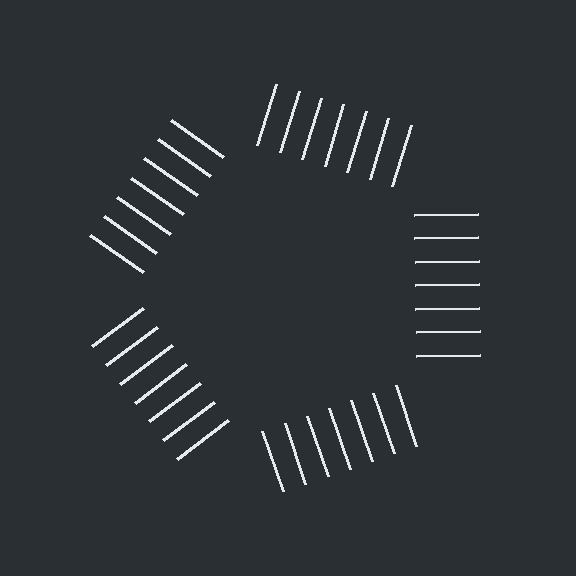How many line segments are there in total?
35 — 7 along each of the 5 edges.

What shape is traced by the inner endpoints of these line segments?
An illusory pentagon — the line segments terminate on its edges but no continuous stroke is drawn.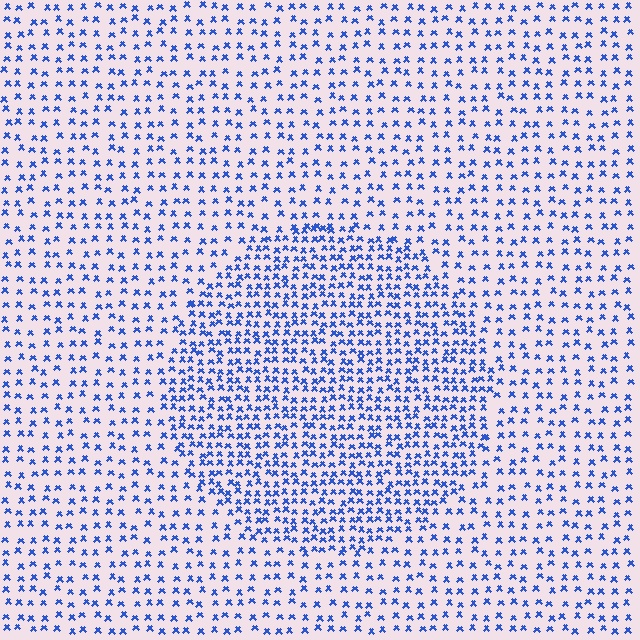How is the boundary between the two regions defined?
The boundary is defined by a change in element density (approximately 1.9x ratio). All elements are the same color, size, and shape.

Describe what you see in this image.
The image contains small blue elements arranged at two different densities. A circle-shaped region is visible where the elements are more densely packed than the surrounding area.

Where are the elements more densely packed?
The elements are more densely packed inside the circle boundary.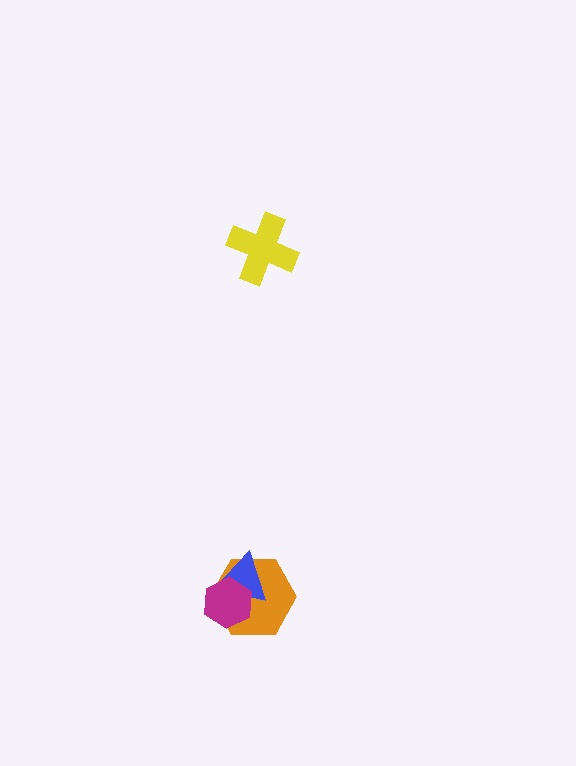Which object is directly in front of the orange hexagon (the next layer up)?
The blue triangle is directly in front of the orange hexagon.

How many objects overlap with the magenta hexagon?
2 objects overlap with the magenta hexagon.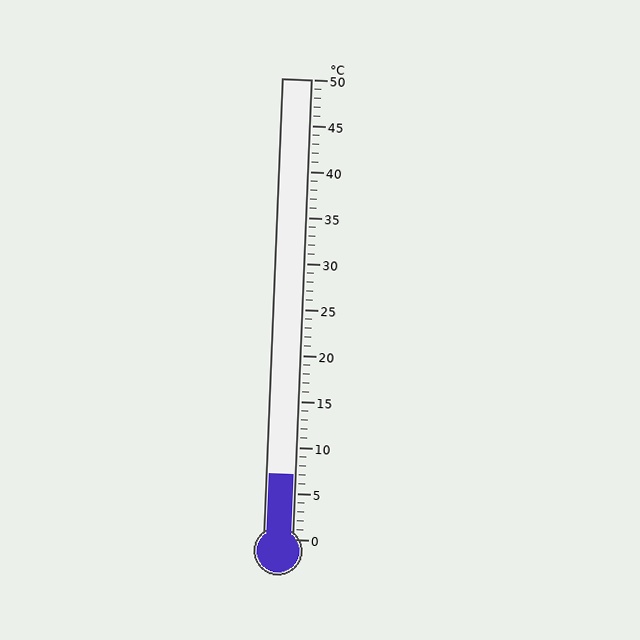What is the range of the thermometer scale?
The thermometer scale ranges from 0°C to 50°C.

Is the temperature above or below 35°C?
The temperature is below 35°C.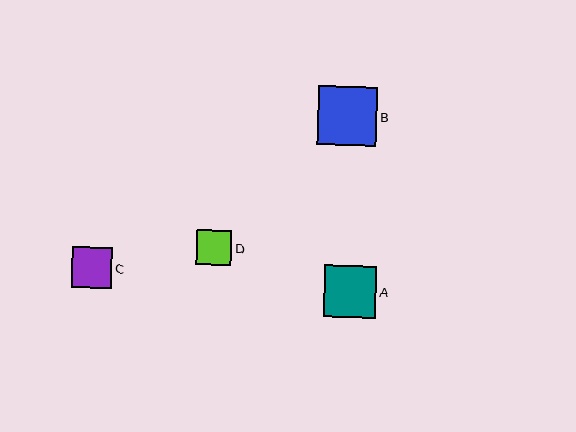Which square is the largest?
Square B is the largest with a size of approximately 59 pixels.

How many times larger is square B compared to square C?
Square B is approximately 1.5 times the size of square C.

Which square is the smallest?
Square D is the smallest with a size of approximately 36 pixels.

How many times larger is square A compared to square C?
Square A is approximately 1.3 times the size of square C.